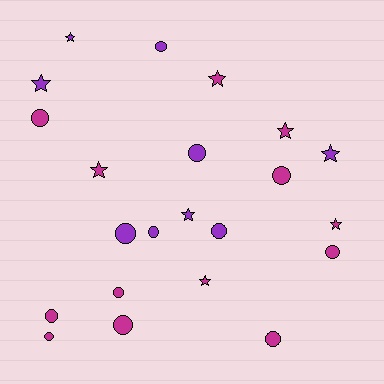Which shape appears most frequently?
Circle, with 13 objects.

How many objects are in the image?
There are 22 objects.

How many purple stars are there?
There are 4 purple stars.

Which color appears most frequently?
Magenta, with 13 objects.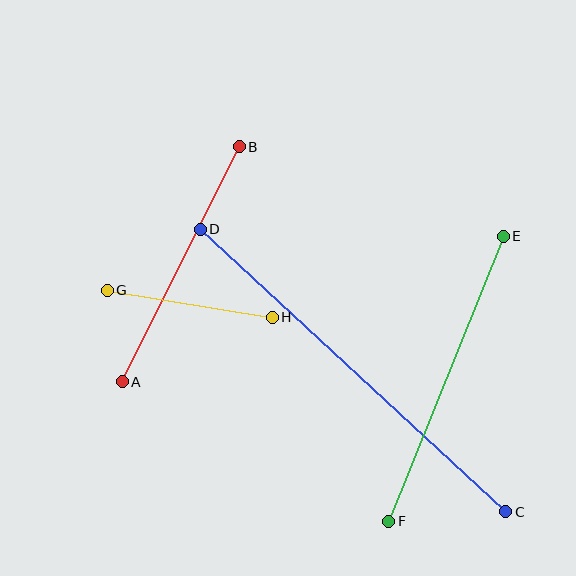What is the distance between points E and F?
The distance is approximately 307 pixels.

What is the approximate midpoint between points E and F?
The midpoint is at approximately (446, 379) pixels.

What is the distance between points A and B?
The distance is approximately 262 pixels.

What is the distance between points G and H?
The distance is approximately 167 pixels.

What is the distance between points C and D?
The distance is approximately 416 pixels.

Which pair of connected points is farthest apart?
Points C and D are farthest apart.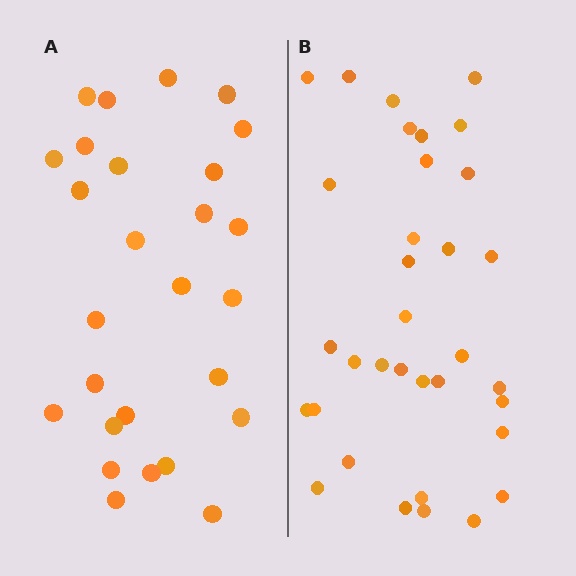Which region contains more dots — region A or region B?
Region B (the right region) has more dots.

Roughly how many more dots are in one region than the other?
Region B has roughly 8 or so more dots than region A.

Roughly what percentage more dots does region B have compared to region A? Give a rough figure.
About 25% more.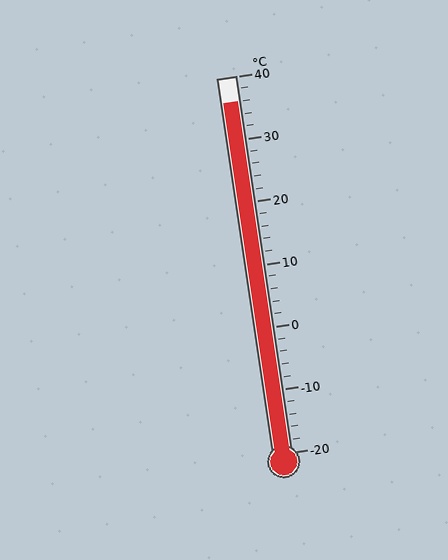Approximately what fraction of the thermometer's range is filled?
The thermometer is filled to approximately 95% of its range.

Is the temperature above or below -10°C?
The temperature is above -10°C.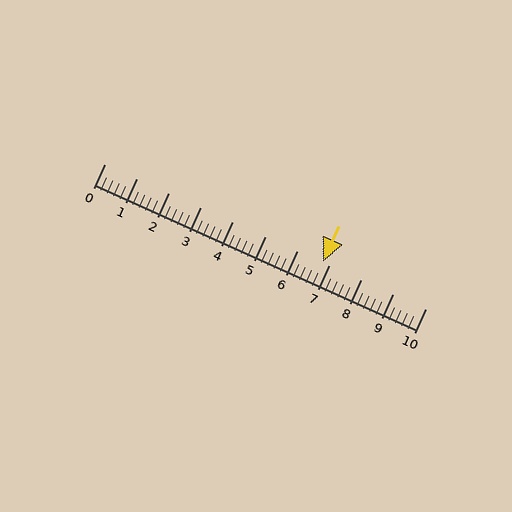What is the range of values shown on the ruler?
The ruler shows values from 0 to 10.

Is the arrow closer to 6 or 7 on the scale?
The arrow is closer to 7.